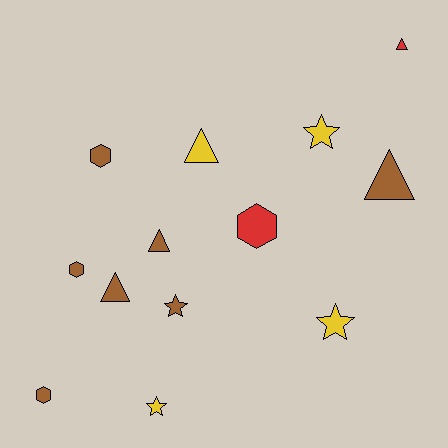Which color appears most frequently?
Brown, with 7 objects.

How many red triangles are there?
There is 1 red triangle.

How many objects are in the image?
There are 13 objects.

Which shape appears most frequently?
Triangle, with 5 objects.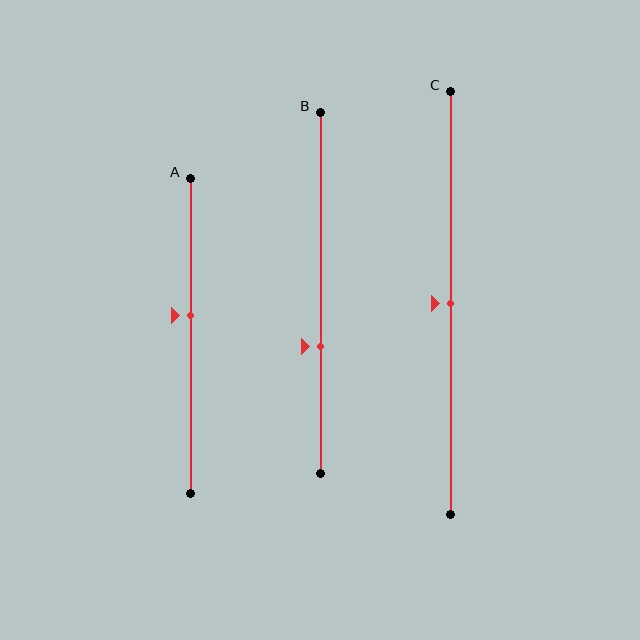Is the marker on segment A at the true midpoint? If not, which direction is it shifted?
No, the marker on segment A is shifted upward by about 6% of the segment length.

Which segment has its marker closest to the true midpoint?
Segment C has its marker closest to the true midpoint.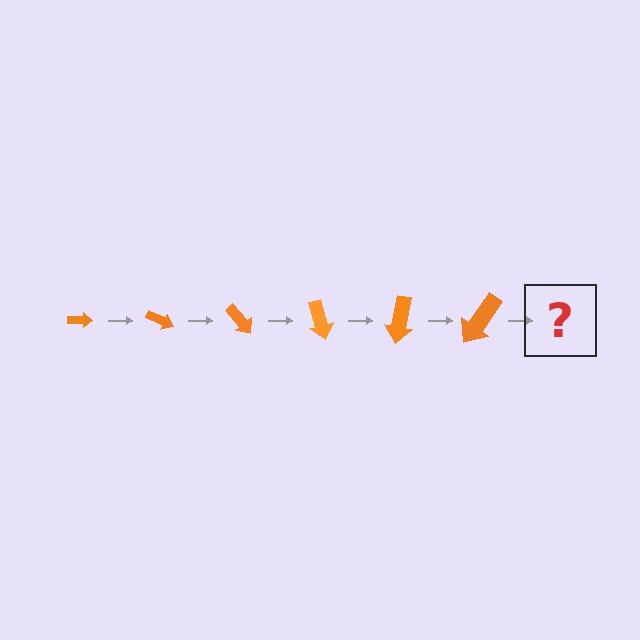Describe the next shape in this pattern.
It should be an arrow, larger than the previous one and rotated 150 degrees from the start.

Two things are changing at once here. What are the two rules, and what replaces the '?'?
The two rules are that the arrow grows larger each step and it rotates 25 degrees each step. The '?' should be an arrow, larger than the previous one and rotated 150 degrees from the start.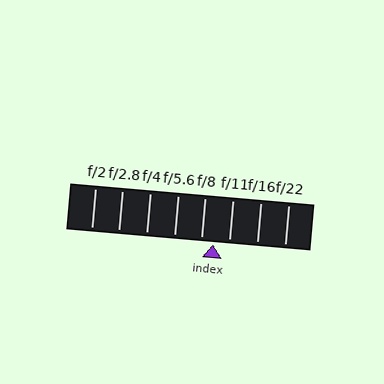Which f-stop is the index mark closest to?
The index mark is closest to f/8.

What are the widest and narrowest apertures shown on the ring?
The widest aperture shown is f/2 and the narrowest is f/22.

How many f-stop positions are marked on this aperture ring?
There are 8 f-stop positions marked.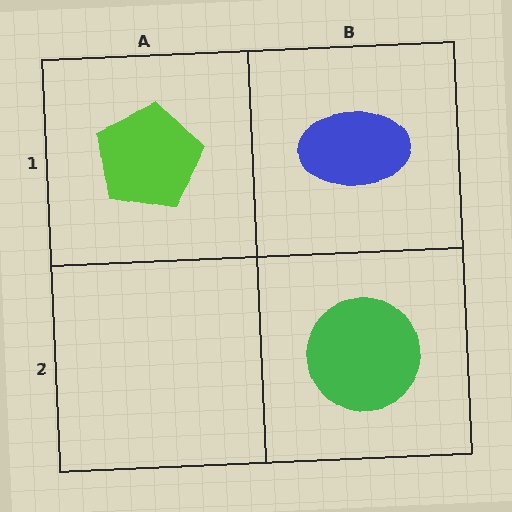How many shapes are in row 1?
2 shapes.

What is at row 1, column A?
A lime pentagon.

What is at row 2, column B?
A green circle.